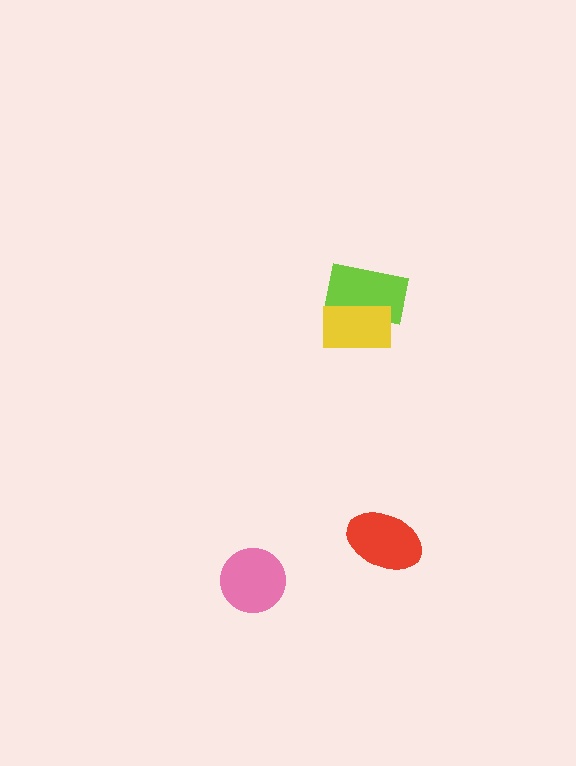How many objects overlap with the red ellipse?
0 objects overlap with the red ellipse.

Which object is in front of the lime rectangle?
The yellow rectangle is in front of the lime rectangle.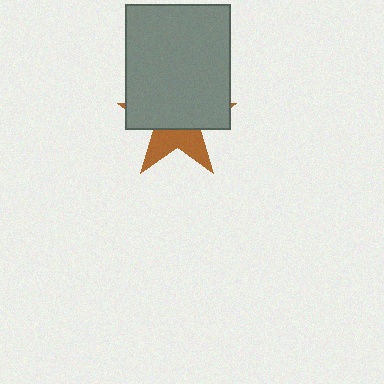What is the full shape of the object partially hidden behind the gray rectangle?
The partially hidden object is a brown star.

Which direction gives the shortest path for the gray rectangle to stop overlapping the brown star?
Moving up gives the shortest separation.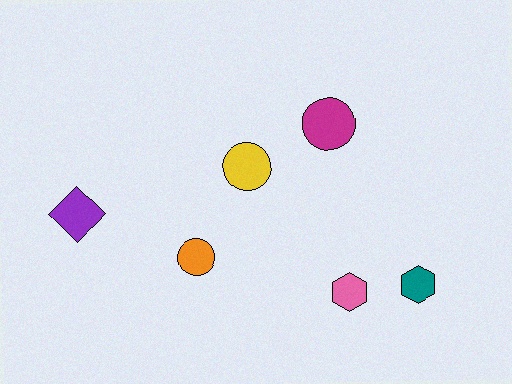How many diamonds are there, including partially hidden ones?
There is 1 diamond.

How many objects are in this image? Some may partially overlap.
There are 6 objects.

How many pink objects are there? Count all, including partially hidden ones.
There is 1 pink object.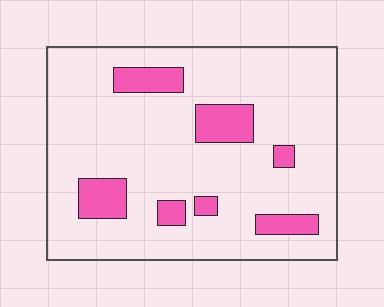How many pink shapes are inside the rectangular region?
7.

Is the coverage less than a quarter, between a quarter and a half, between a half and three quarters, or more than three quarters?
Less than a quarter.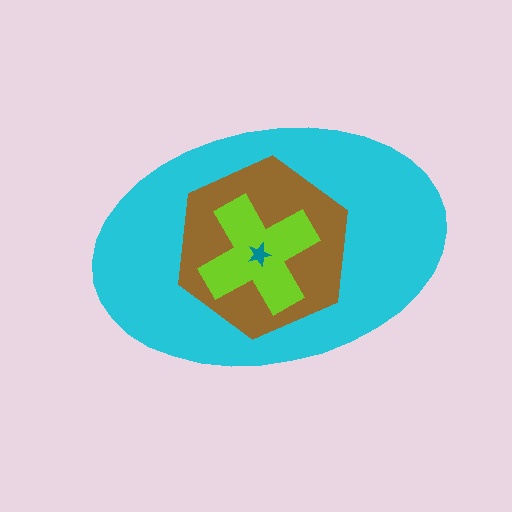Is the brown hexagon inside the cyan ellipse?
Yes.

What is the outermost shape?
The cyan ellipse.